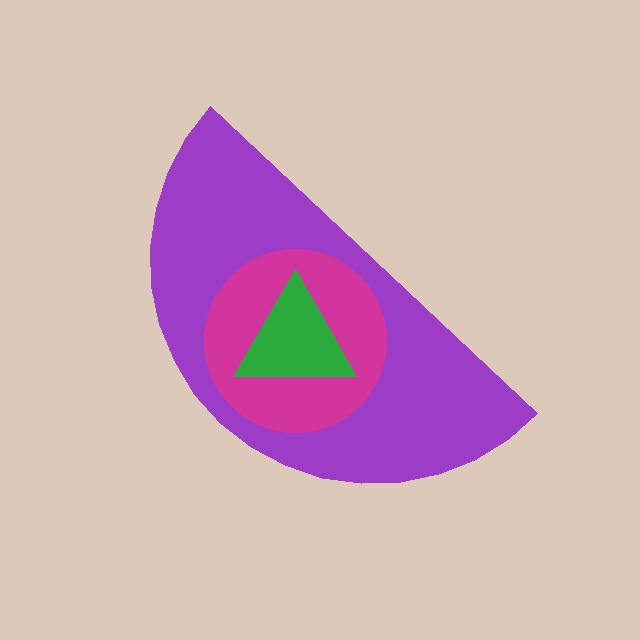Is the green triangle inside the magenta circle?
Yes.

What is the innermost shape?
The green triangle.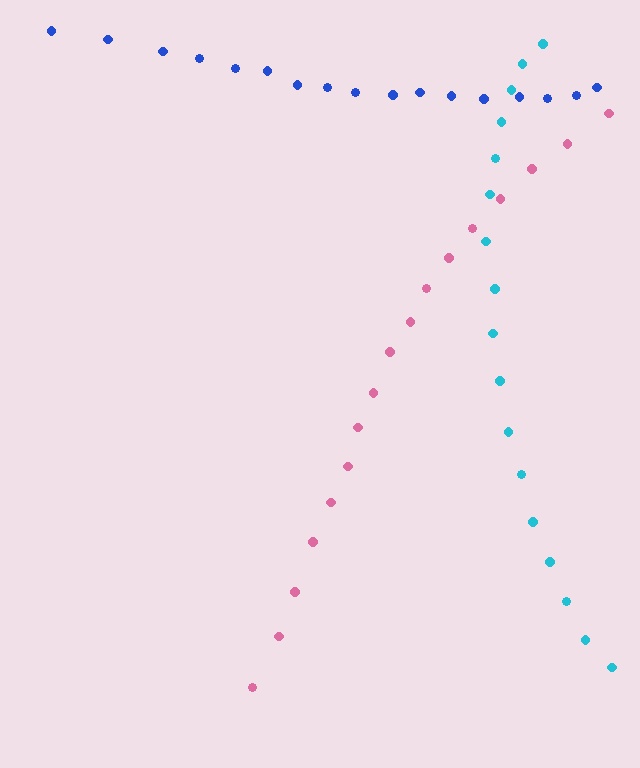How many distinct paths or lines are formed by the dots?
There are 3 distinct paths.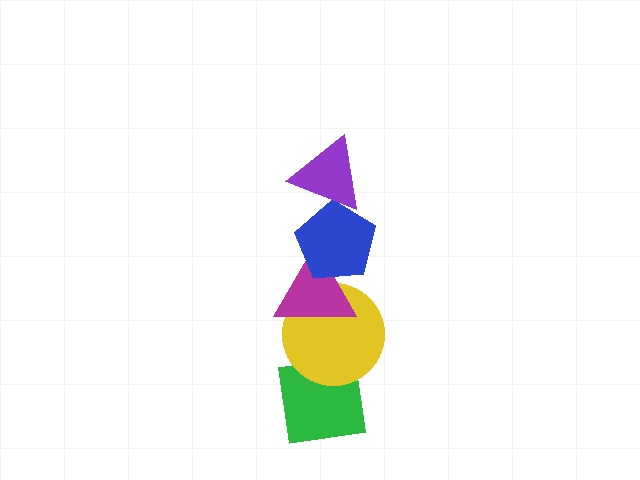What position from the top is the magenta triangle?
The magenta triangle is 3rd from the top.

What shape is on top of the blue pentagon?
The purple triangle is on top of the blue pentagon.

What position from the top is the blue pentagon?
The blue pentagon is 2nd from the top.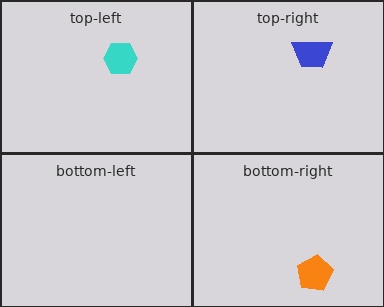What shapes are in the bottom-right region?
The orange pentagon.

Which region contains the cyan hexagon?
The top-left region.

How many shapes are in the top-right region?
1.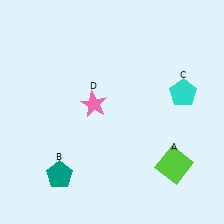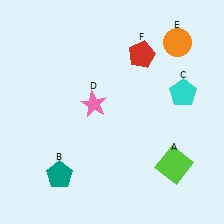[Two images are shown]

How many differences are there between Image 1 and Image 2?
There are 2 differences between the two images.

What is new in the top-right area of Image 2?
An orange circle (E) was added in the top-right area of Image 2.